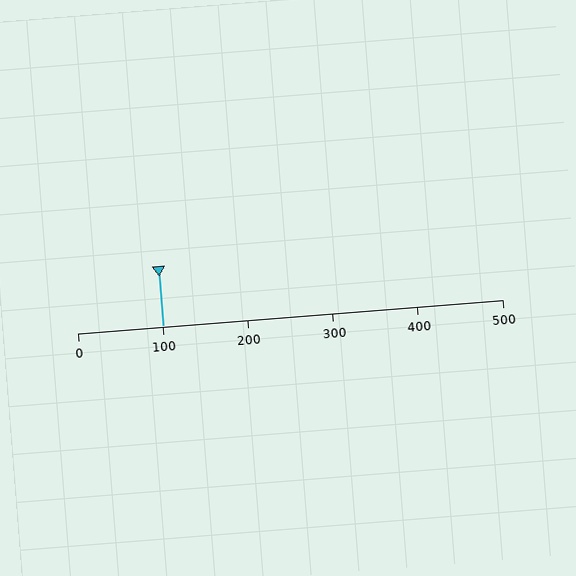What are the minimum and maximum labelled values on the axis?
The axis runs from 0 to 500.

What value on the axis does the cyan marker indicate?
The marker indicates approximately 100.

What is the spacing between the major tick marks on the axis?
The major ticks are spaced 100 apart.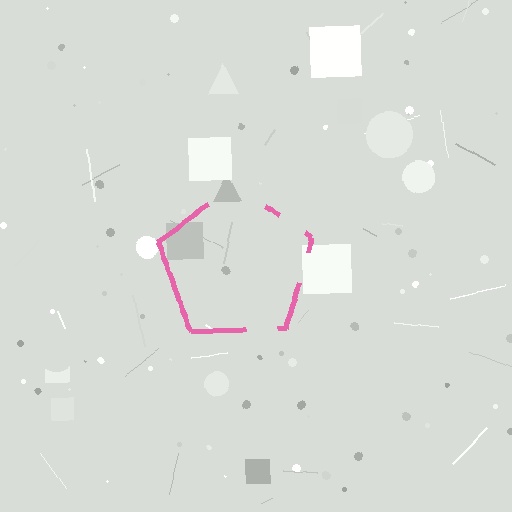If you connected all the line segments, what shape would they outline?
They would outline a pentagon.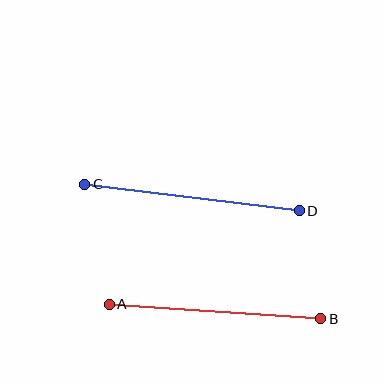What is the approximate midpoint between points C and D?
The midpoint is at approximately (192, 197) pixels.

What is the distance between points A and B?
The distance is approximately 212 pixels.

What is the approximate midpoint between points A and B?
The midpoint is at approximately (215, 311) pixels.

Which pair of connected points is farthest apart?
Points C and D are farthest apart.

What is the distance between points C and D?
The distance is approximately 216 pixels.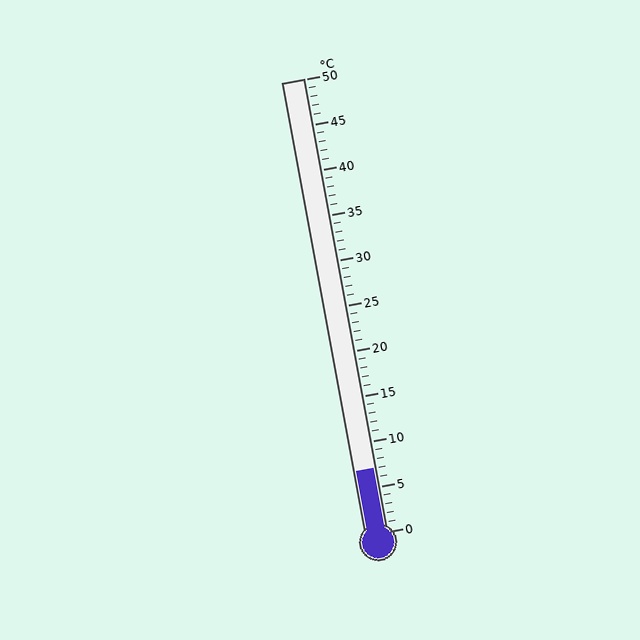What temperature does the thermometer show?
The thermometer shows approximately 7°C.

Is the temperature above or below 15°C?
The temperature is below 15°C.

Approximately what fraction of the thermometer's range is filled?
The thermometer is filled to approximately 15% of its range.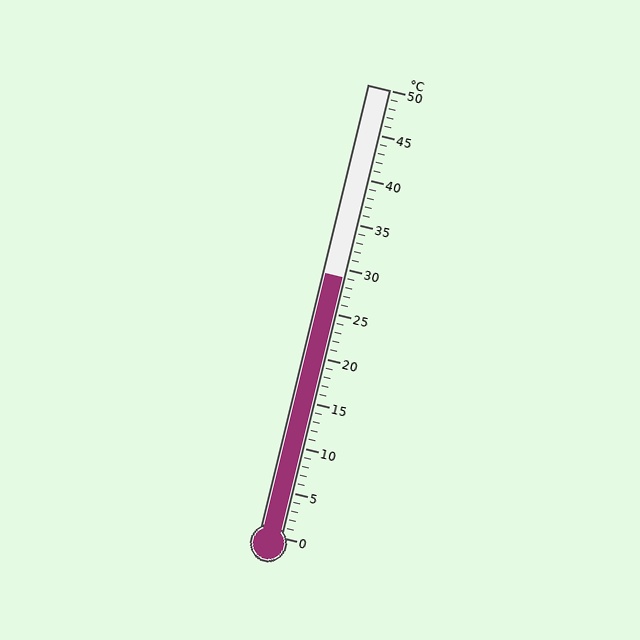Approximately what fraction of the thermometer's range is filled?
The thermometer is filled to approximately 60% of its range.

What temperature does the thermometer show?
The thermometer shows approximately 29°C.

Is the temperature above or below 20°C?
The temperature is above 20°C.